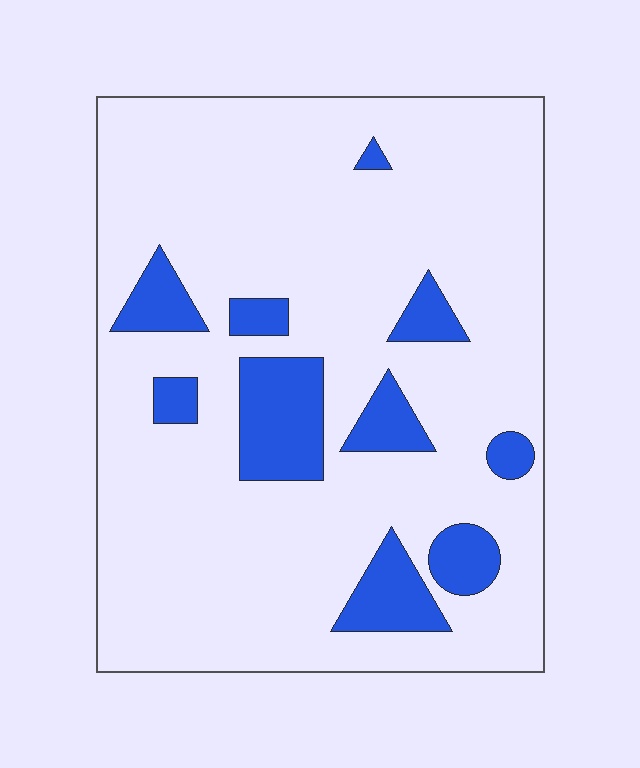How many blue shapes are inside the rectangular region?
10.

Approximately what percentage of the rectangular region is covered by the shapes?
Approximately 15%.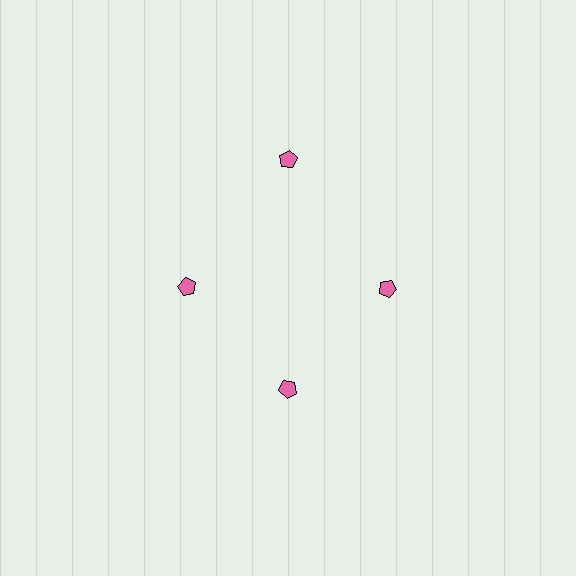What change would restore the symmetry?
The symmetry would be restored by moving it inward, back onto the ring so that all 4 pentagons sit at equal angles and equal distance from the center.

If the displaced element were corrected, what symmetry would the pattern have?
It would have 4-fold rotational symmetry — the pattern would map onto itself every 90 degrees.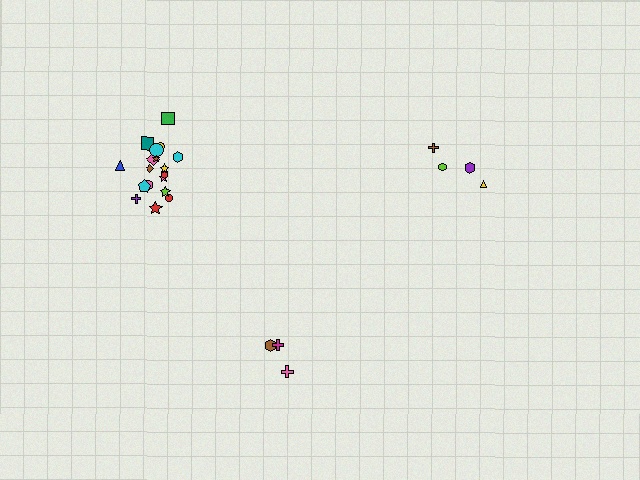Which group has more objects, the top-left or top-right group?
The top-left group.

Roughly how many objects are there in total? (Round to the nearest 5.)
Roughly 25 objects in total.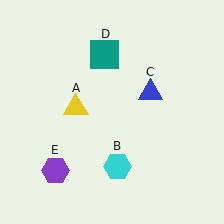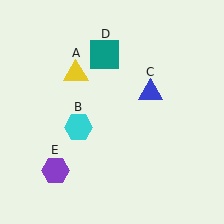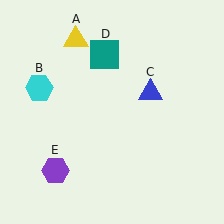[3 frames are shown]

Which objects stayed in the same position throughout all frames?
Blue triangle (object C) and teal square (object D) and purple hexagon (object E) remained stationary.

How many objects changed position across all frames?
2 objects changed position: yellow triangle (object A), cyan hexagon (object B).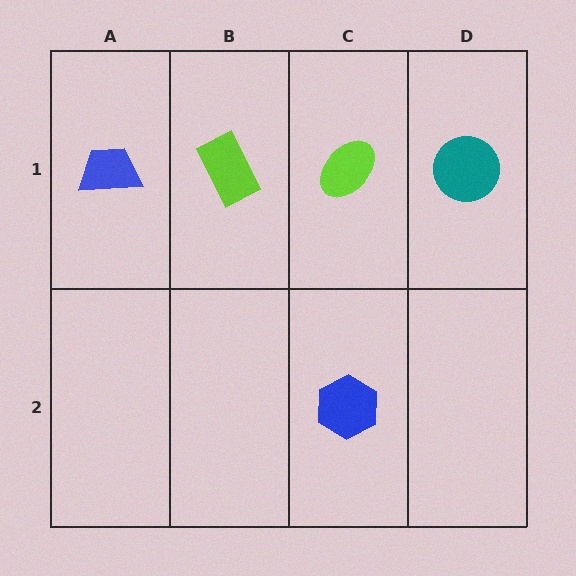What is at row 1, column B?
A lime rectangle.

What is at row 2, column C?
A blue hexagon.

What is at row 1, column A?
A blue trapezoid.